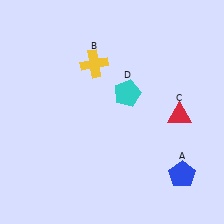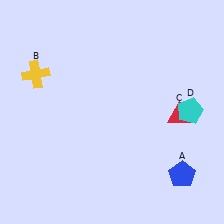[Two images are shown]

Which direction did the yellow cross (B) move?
The yellow cross (B) moved left.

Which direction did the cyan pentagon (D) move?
The cyan pentagon (D) moved right.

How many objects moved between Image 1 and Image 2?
2 objects moved between the two images.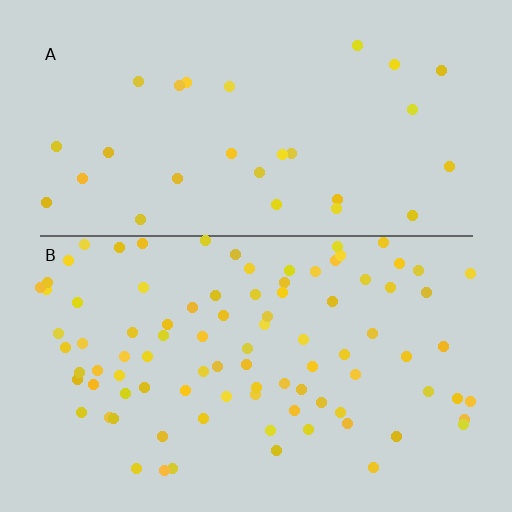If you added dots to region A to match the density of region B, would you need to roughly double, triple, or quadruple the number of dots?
Approximately triple.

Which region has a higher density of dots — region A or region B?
B (the bottom).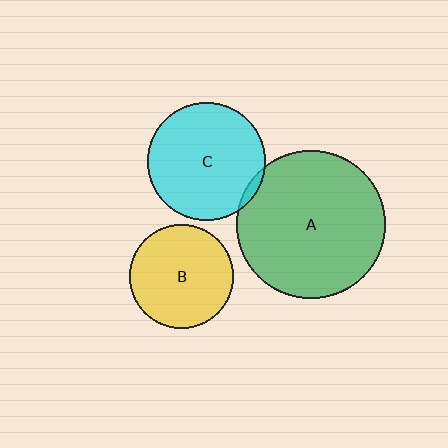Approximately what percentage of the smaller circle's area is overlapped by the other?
Approximately 5%.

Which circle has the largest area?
Circle A (green).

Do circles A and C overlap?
Yes.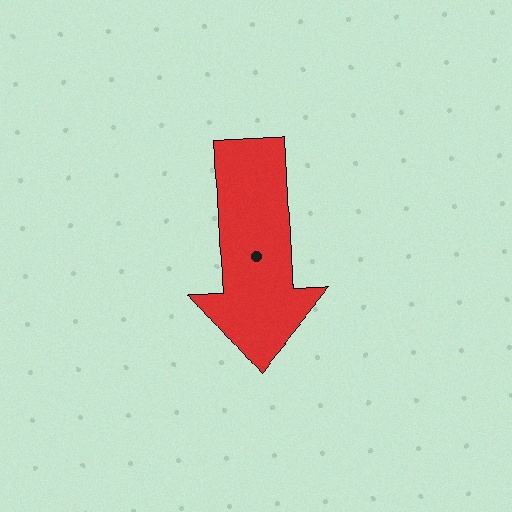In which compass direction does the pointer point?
South.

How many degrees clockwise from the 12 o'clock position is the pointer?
Approximately 180 degrees.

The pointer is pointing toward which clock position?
Roughly 6 o'clock.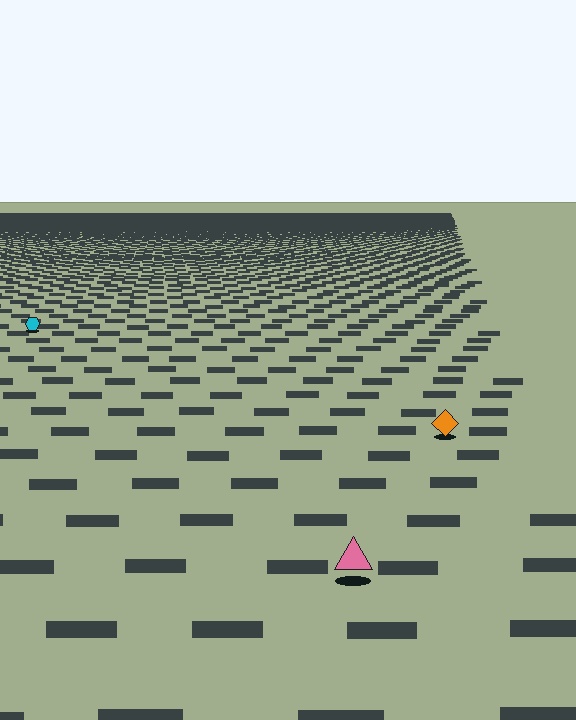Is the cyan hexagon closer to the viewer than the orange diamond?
No. The orange diamond is closer — you can tell from the texture gradient: the ground texture is coarser near it.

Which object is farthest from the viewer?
The cyan hexagon is farthest from the viewer. It appears smaller and the ground texture around it is denser.